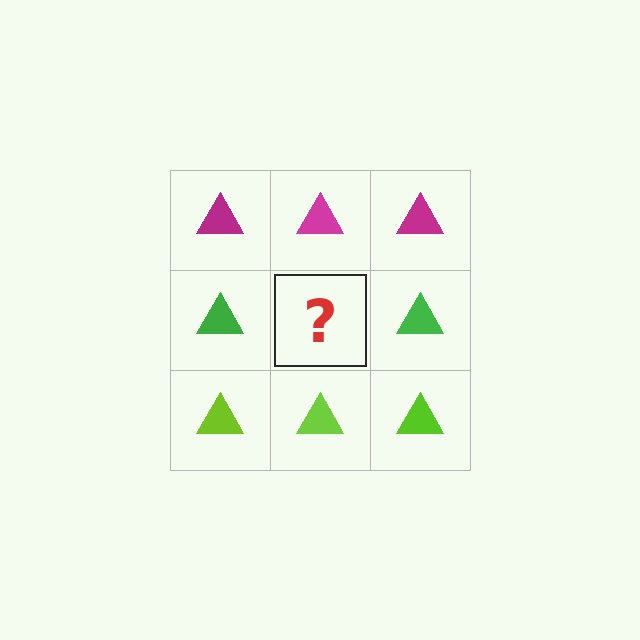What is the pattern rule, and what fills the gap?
The rule is that each row has a consistent color. The gap should be filled with a green triangle.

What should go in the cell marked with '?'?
The missing cell should contain a green triangle.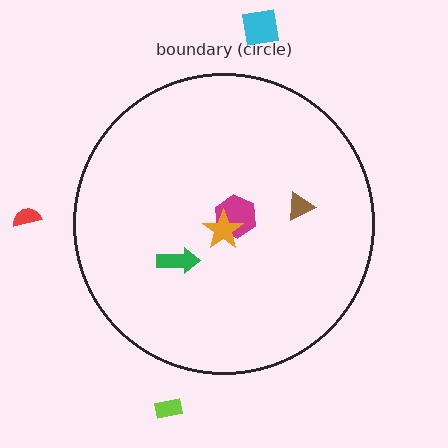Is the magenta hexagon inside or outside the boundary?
Inside.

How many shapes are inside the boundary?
4 inside, 3 outside.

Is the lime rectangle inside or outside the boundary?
Outside.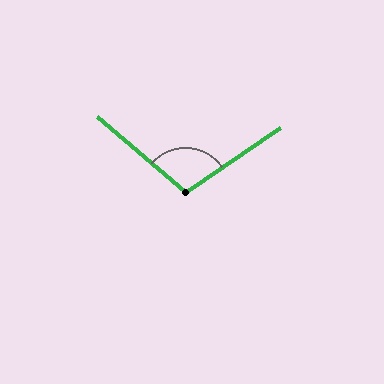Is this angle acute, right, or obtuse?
It is obtuse.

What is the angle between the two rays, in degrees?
Approximately 105 degrees.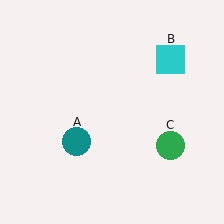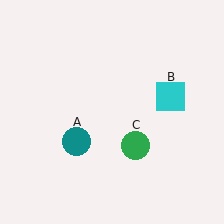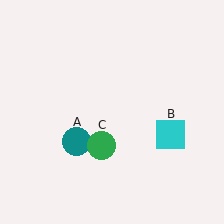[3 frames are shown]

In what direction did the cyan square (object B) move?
The cyan square (object B) moved down.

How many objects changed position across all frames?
2 objects changed position: cyan square (object B), green circle (object C).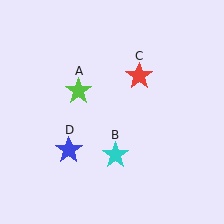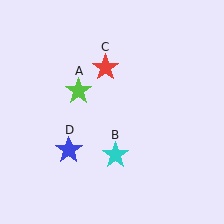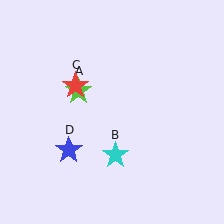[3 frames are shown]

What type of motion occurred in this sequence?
The red star (object C) rotated counterclockwise around the center of the scene.